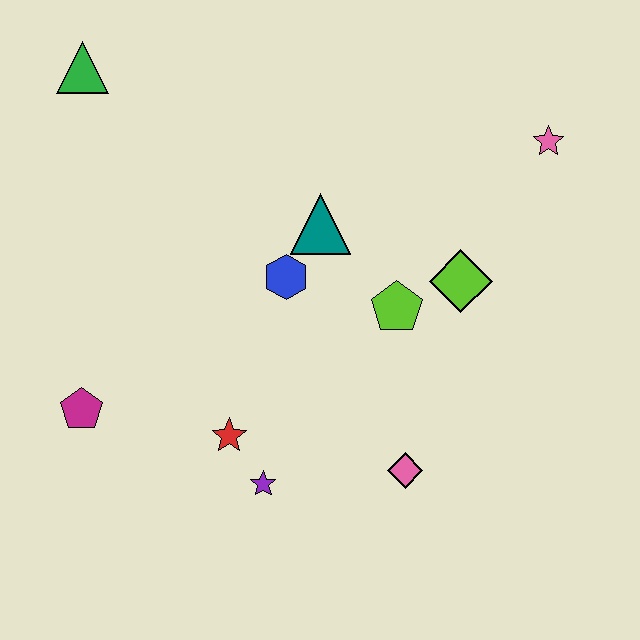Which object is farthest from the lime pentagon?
The green triangle is farthest from the lime pentagon.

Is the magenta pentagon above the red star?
Yes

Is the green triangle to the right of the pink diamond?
No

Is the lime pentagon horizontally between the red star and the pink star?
Yes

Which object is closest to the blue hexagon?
The teal triangle is closest to the blue hexagon.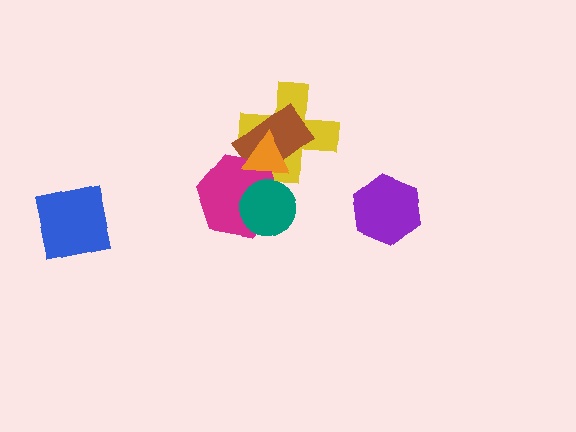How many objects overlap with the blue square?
0 objects overlap with the blue square.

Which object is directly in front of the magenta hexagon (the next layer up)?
The teal circle is directly in front of the magenta hexagon.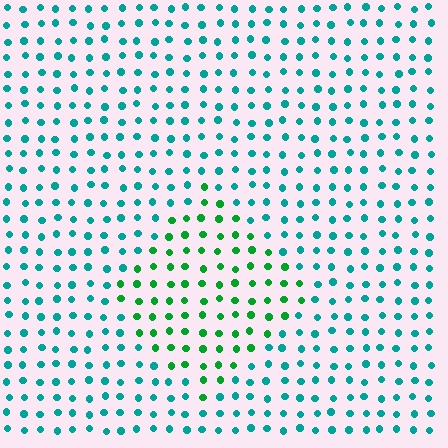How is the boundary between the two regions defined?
The boundary is defined purely by a slight shift in hue (about 42 degrees). Spacing, size, and orientation are identical on both sides.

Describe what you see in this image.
The image is filled with small teal elements in a uniform arrangement. A diamond-shaped region is visible where the elements are tinted to a slightly different hue, forming a subtle color boundary.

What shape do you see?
I see a diamond.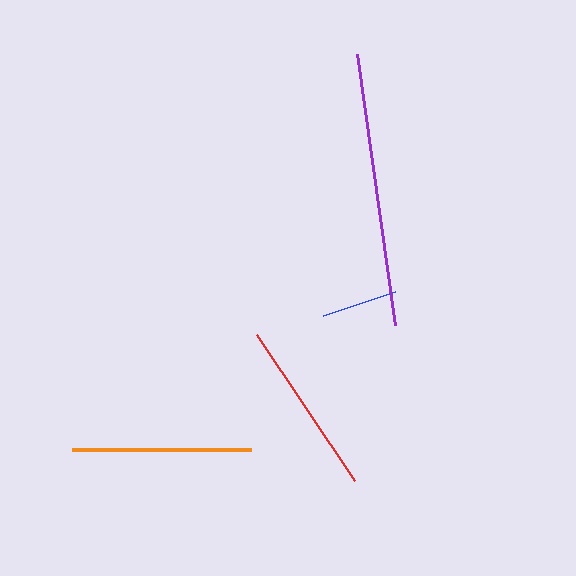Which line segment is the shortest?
The blue line is the shortest at approximately 76 pixels.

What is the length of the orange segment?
The orange segment is approximately 179 pixels long.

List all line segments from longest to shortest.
From longest to shortest: purple, orange, red, blue.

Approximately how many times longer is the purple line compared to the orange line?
The purple line is approximately 1.5 times the length of the orange line.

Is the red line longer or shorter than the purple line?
The purple line is longer than the red line.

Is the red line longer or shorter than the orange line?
The orange line is longer than the red line.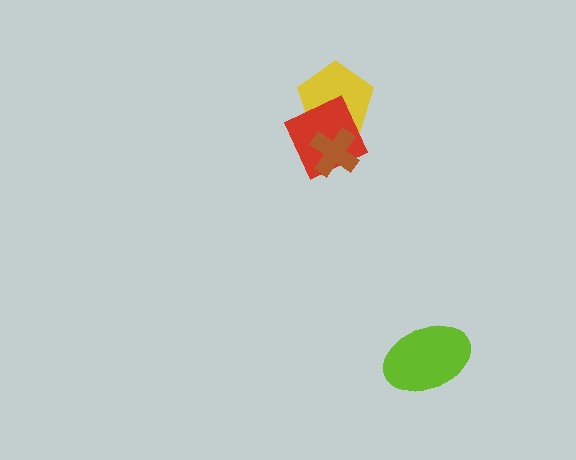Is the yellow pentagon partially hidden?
Yes, it is partially covered by another shape.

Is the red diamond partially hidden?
Yes, it is partially covered by another shape.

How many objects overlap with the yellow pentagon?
2 objects overlap with the yellow pentagon.